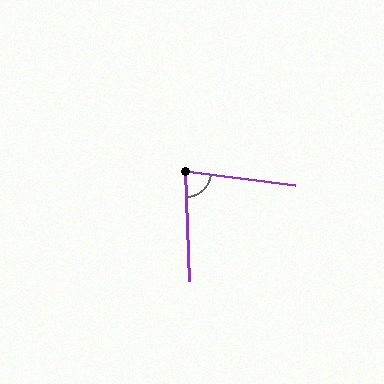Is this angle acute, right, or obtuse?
It is acute.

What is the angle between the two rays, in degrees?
Approximately 81 degrees.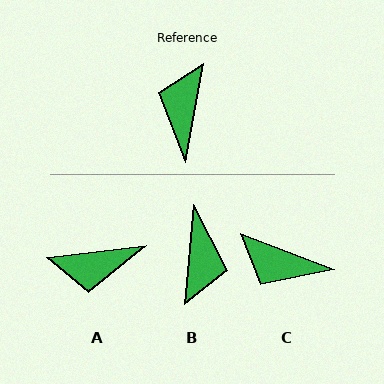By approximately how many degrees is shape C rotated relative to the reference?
Approximately 79 degrees counter-clockwise.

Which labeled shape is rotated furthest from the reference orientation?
B, about 174 degrees away.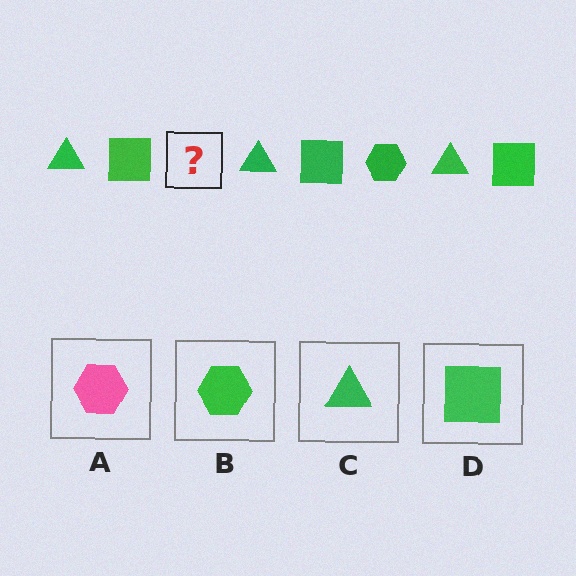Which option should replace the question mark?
Option B.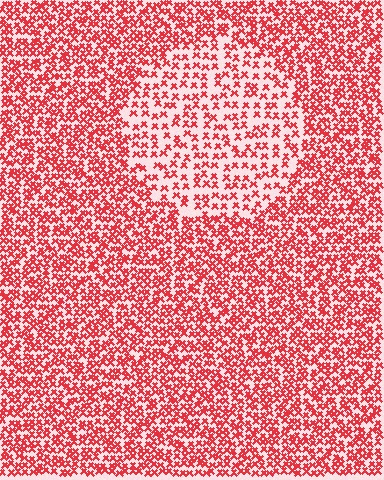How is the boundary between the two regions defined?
The boundary is defined by a change in element density (approximately 1.9x ratio). All elements are the same color, size, and shape.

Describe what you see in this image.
The image contains small red elements arranged at two different densities. A circle-shaped region is visible where the elements are less densely packed than the surrounding area.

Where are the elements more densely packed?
The elements are more densely packed outside the circle boundary.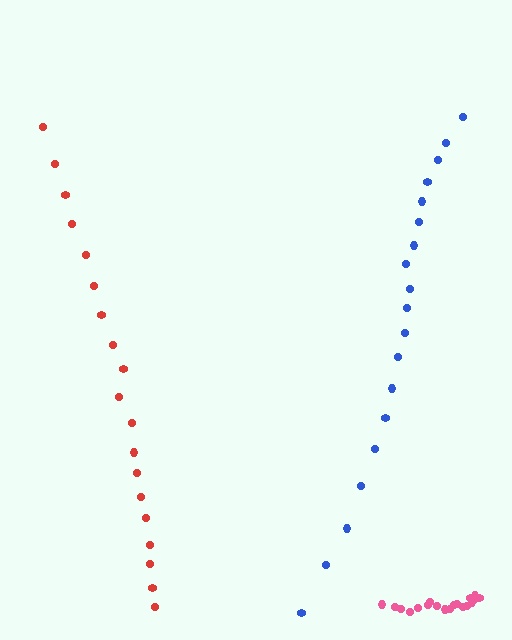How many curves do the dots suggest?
There are 3 distinct paths.